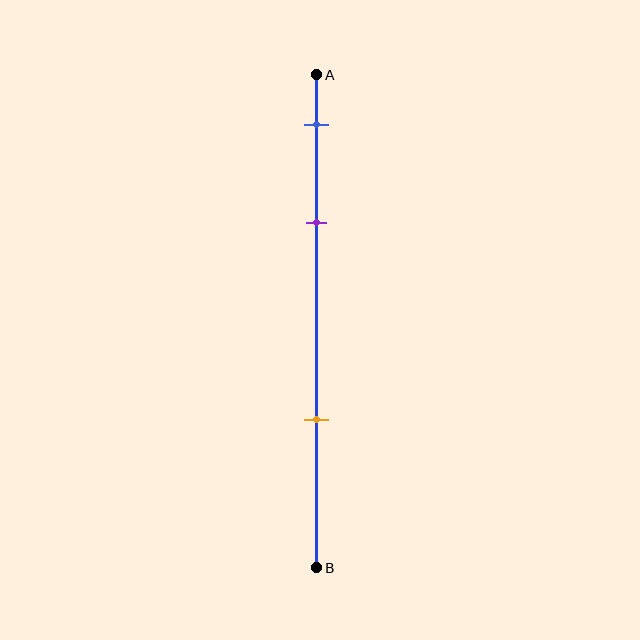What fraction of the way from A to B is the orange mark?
The orange mark is approximately 70% (0.7) of the way from A to B.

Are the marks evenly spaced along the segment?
No, the marks are not evenly spaced.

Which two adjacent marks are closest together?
The blue and purple marks are the closest adjacent pair.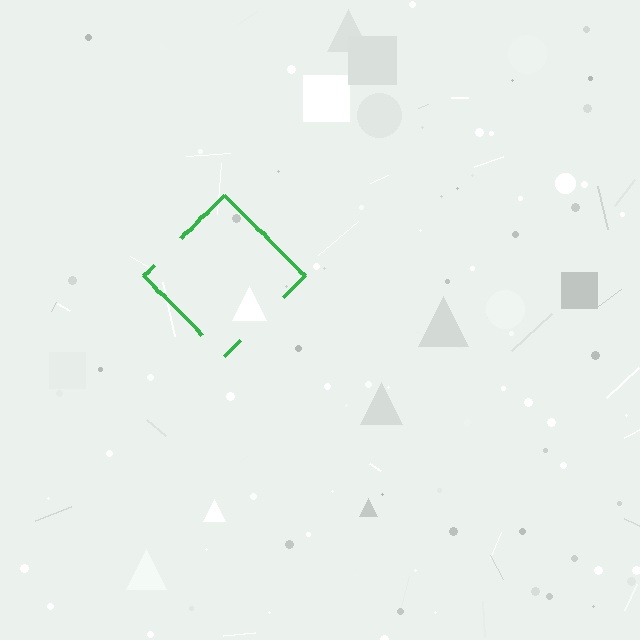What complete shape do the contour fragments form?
The contour fragments form a diamond.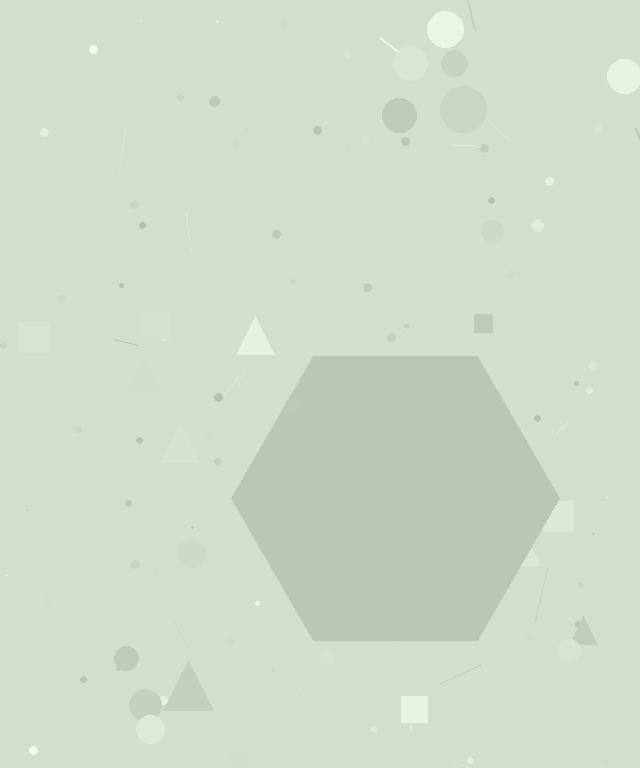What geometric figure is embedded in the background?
A hexagon is embedded in the background.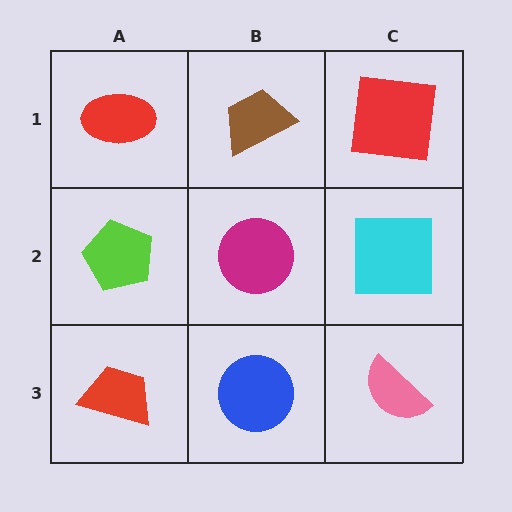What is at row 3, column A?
A red trapezoid.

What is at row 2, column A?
A lime pentagon.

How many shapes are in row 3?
3 shapes.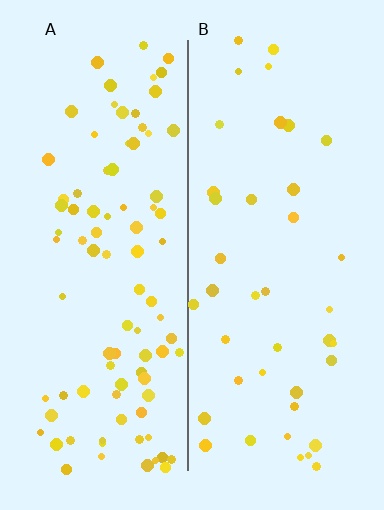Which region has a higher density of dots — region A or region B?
A (the left).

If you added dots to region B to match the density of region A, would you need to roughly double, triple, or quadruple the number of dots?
Approximately double.